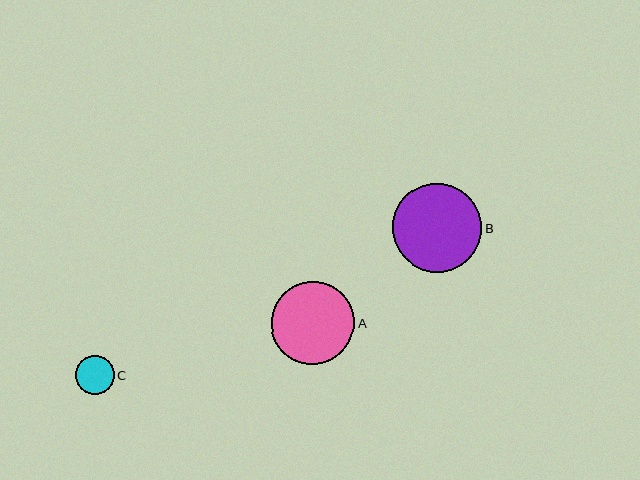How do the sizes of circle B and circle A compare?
Circle B and circle A are approximately the same size.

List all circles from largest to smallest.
From largest to smallest: B, A, C.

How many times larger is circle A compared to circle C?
Circle A is approximately 2.1 times the size of circle C.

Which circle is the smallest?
Circle C is the smallest with a size of approximately 39 pixels.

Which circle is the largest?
Circle B is the largest with a size of approximately 89 pixels.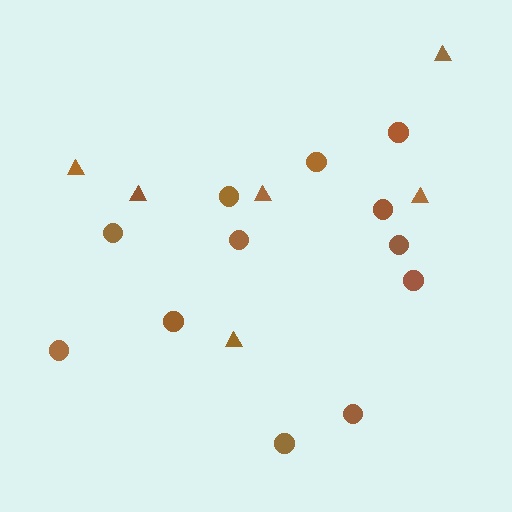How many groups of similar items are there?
There are 2 groups: one group of triangles (6) and one group of circles (12).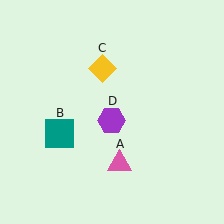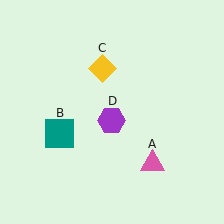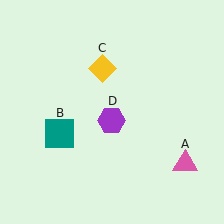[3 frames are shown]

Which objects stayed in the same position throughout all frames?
Teal square (object B) and yellow diamond (object C) and purple hexagon (object D) remained stationary.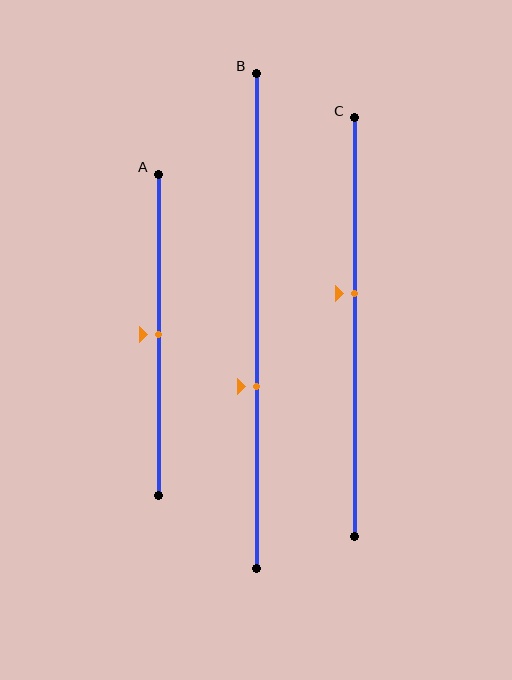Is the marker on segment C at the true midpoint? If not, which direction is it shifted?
No, the marker on segment C is shifted upward by about 8% of the segment length.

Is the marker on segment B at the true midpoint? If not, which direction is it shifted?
No, the marker on segment B is shifted downward by about 13% of the segment length.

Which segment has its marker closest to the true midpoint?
Segment A has its marker closest to the true midpoint.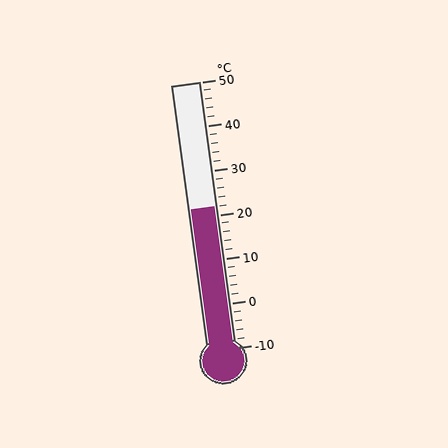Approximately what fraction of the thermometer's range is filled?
The thermometer is filled to approximately 55% of its range.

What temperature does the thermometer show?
The thermometer shows approximately 22°C.